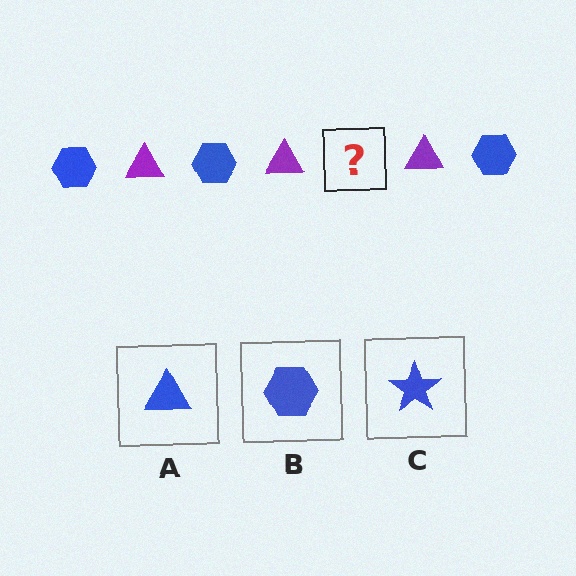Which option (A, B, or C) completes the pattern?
B.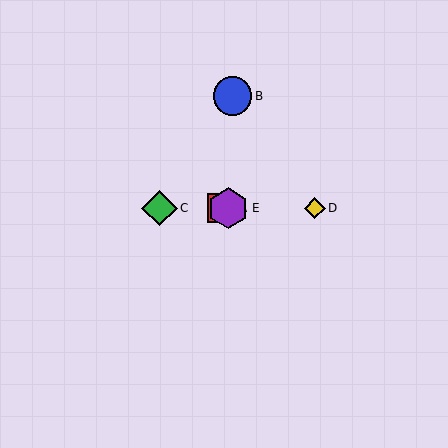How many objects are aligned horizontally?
4 objects (A, C, D, E) are aligned horizontally.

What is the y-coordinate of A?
Object A is at y≈208.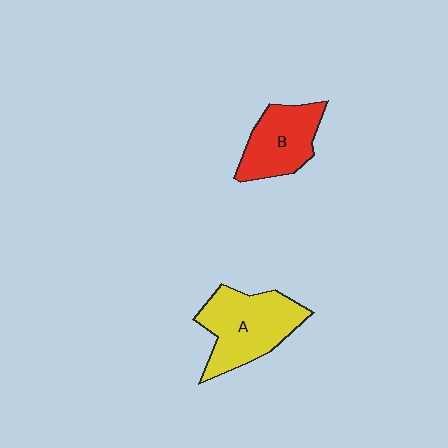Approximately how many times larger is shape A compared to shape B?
Approximately 1.3 times.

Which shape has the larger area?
Shape A (yellow).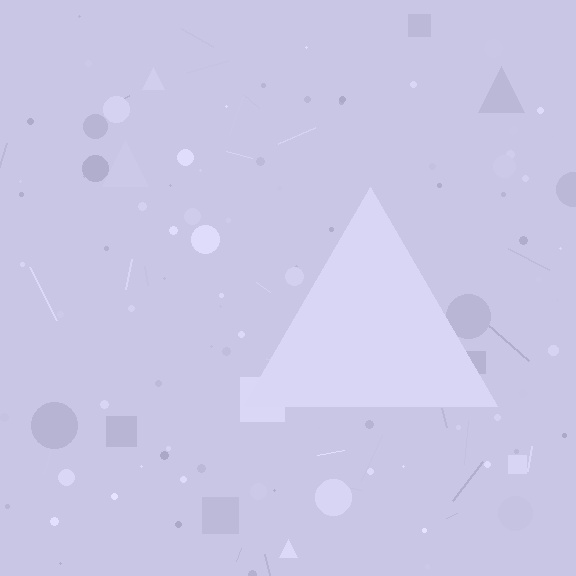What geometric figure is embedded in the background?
A triangle is embedded in the background.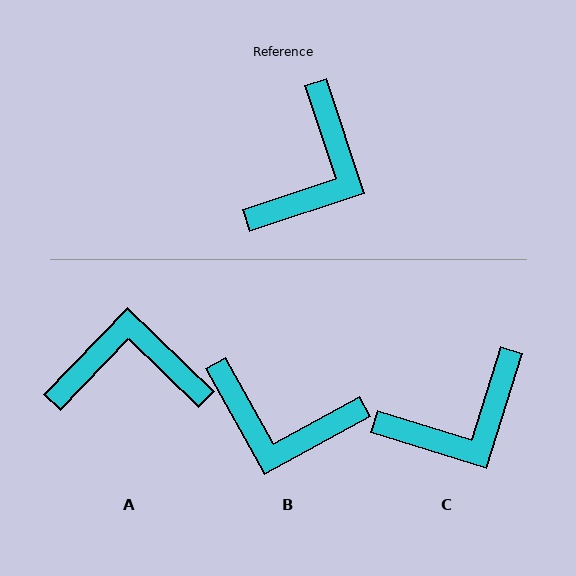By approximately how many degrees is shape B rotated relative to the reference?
Approximately 80 degrees clockwise.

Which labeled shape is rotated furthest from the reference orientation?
A, about 118 degrees away.